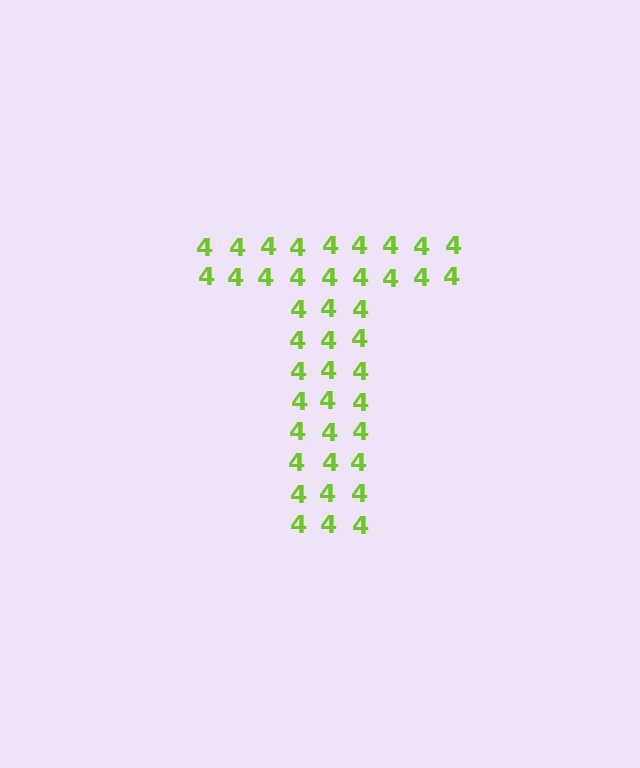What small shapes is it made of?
It is made of small digit 4's.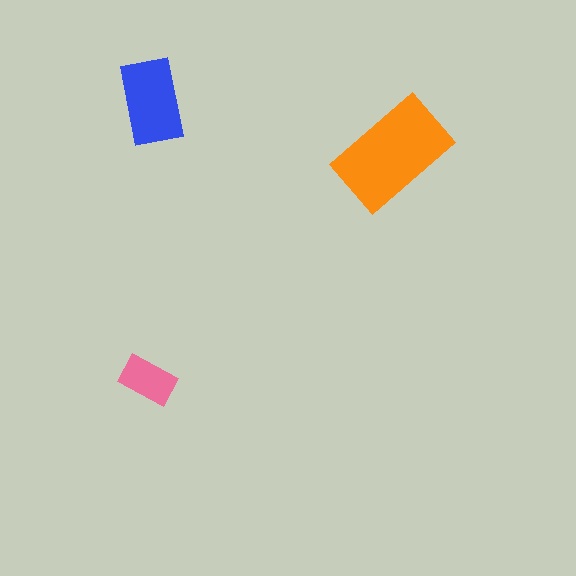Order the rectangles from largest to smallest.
the orange one, the blue one, the pink one.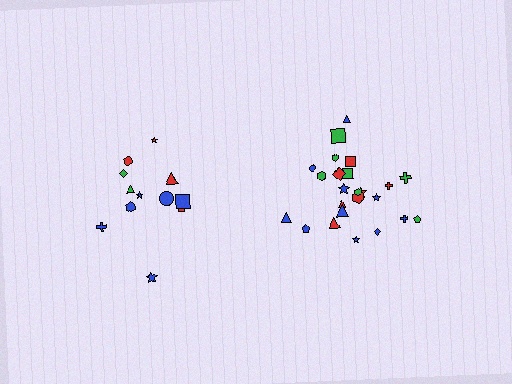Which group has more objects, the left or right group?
The right group.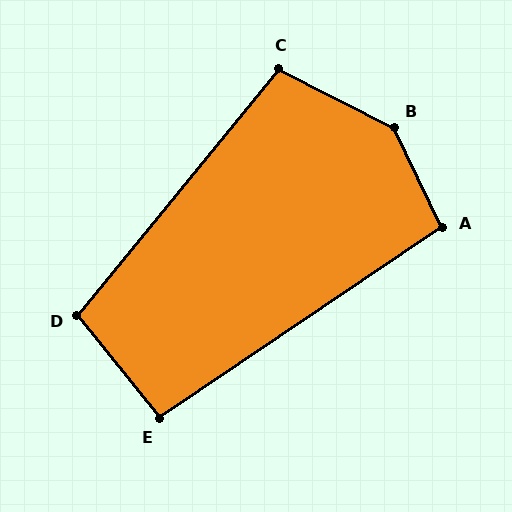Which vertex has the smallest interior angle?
E, at approximately 95 degrees.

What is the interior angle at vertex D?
Approximately 102 degrees (obtuse).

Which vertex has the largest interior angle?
B, at approximately 143 degrees.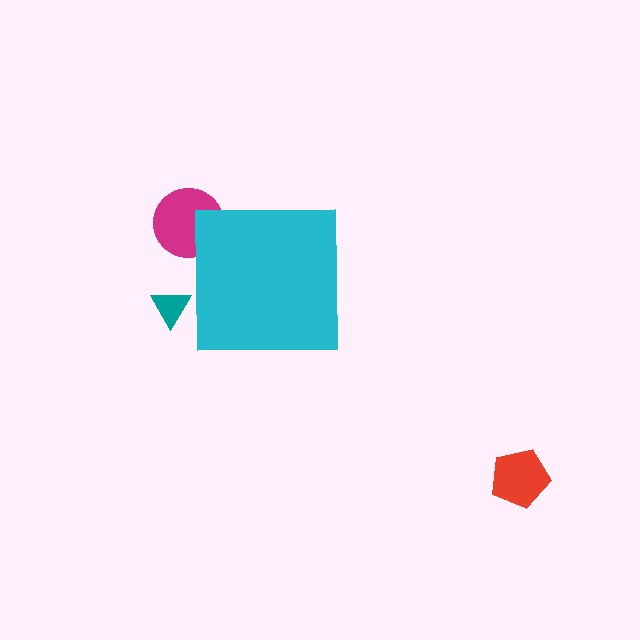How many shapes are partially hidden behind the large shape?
2 shapes are partially hidden.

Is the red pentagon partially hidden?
No, the red pentagon is fully visible.